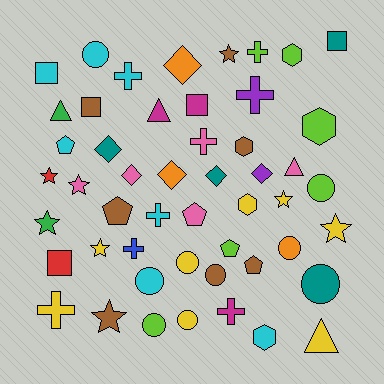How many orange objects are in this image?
There are 3 orange objects.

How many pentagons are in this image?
There are 5 pentagons.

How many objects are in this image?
There are 50 objects.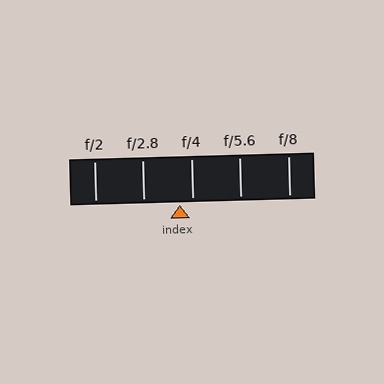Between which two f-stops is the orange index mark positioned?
The index mark is between f/2.8 and f/4.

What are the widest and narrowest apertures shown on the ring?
The widest aperture shown is f/2 and the narrowest is f/8.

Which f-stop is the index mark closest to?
The index mark is closest to f/4.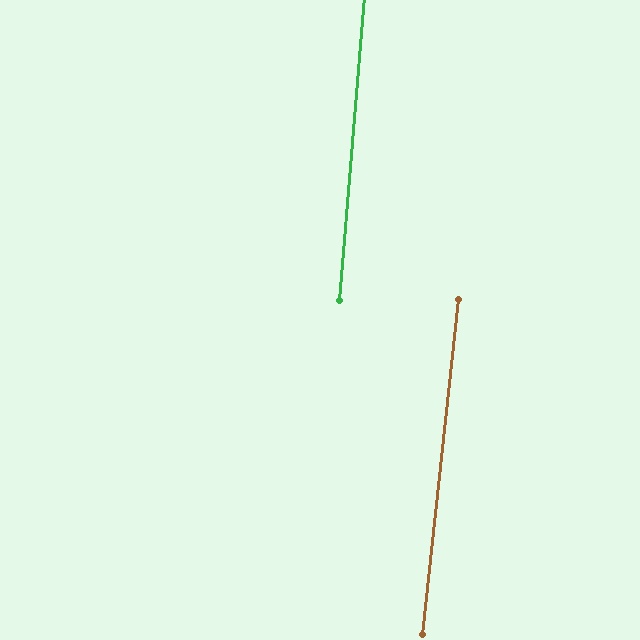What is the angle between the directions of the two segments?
Approximately 2 degrees.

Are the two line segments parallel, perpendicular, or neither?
Parallel — their directions differ by only 1.5°.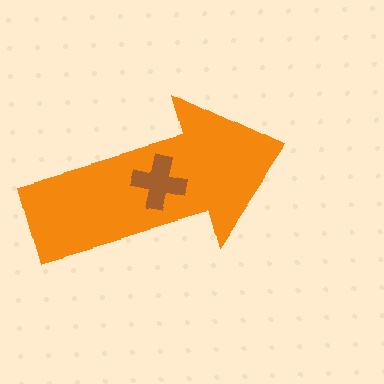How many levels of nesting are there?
2.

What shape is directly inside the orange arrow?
The brown cross.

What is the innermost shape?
The brown cross.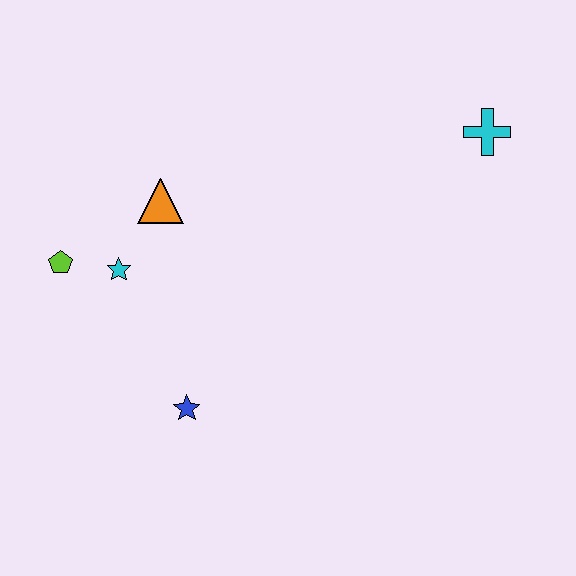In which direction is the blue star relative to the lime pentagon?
The blue star is below the lime pentagon.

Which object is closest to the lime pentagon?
The cyan star is closest to the lime pentagon.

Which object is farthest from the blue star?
The cyan cross is farthest from the blue star.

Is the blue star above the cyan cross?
No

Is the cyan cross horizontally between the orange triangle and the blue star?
No